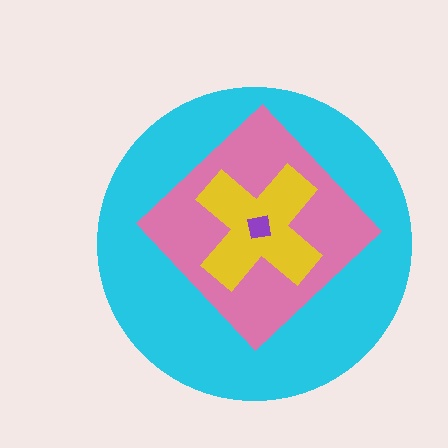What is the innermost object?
The purple square.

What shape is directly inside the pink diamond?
The yellow cross.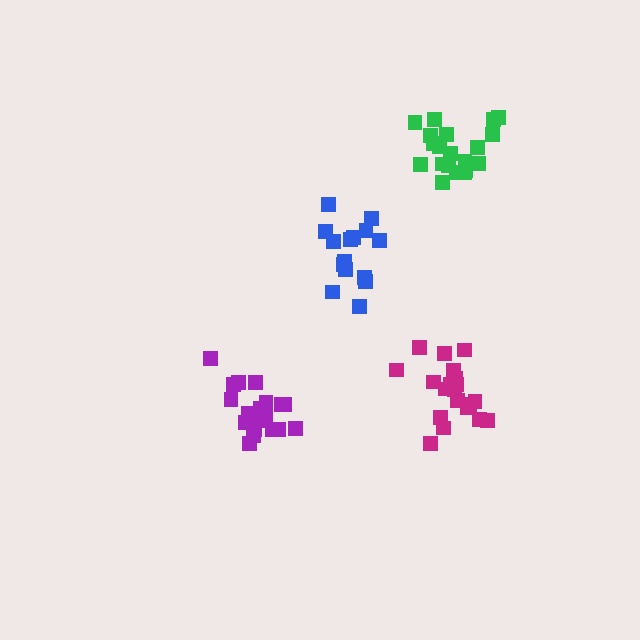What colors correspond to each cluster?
The clusters are colored: magenta, blue, green, purple.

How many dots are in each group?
Group 1: 20 dots, Group 2: 15 dots, Group 3: 20 dots, Group 4: 21 dots (76 total).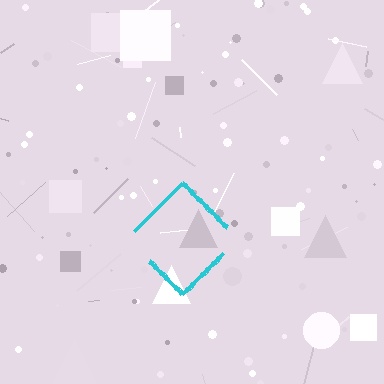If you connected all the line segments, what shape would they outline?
They would outline a diamond.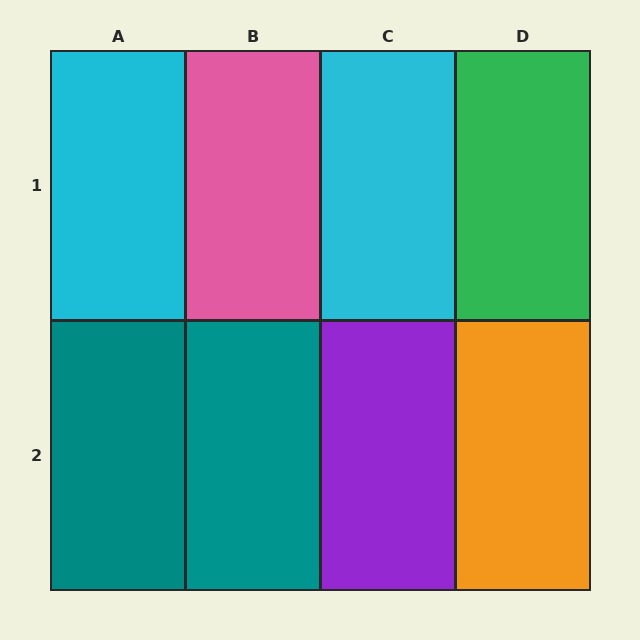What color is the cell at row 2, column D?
Orange.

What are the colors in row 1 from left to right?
Cyan, pink, cyan, green.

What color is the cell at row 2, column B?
Teal.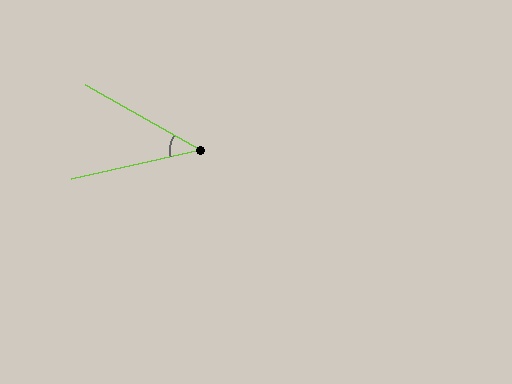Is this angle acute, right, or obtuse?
It is acute.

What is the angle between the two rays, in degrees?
Approximately 42 degrees.